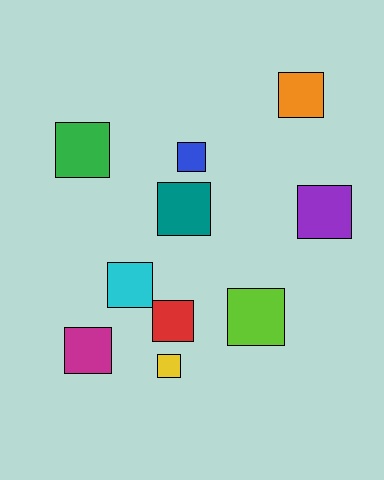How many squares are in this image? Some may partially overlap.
There are 10 squares.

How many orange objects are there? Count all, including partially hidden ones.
There is 1 orange object.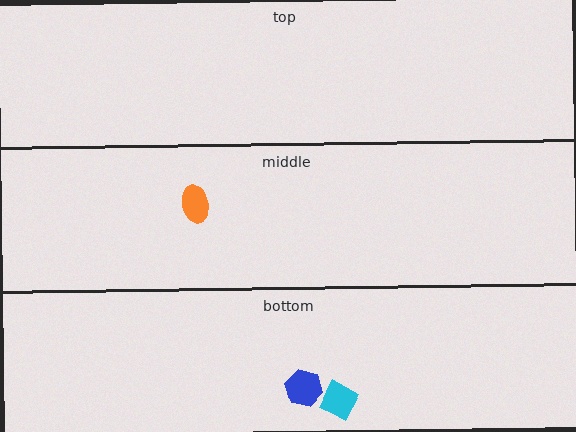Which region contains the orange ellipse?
The middle region.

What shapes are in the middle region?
The orange ellipse.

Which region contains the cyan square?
The bottom region.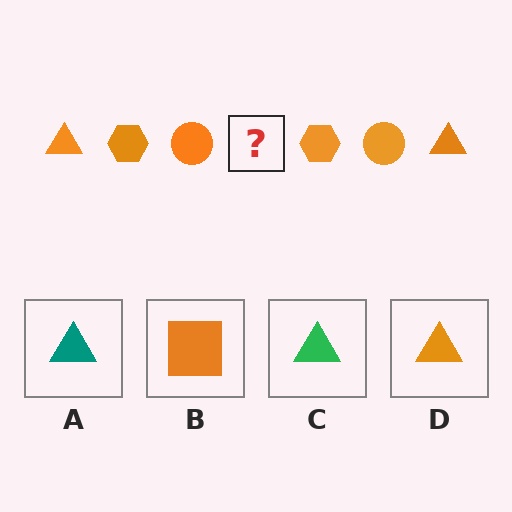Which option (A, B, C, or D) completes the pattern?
D.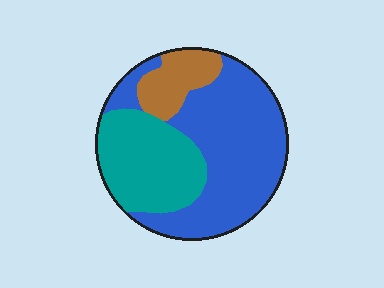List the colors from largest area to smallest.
From largest to smallest: blue, teal, brown.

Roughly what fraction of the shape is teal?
Teal covers about 30% of the shape.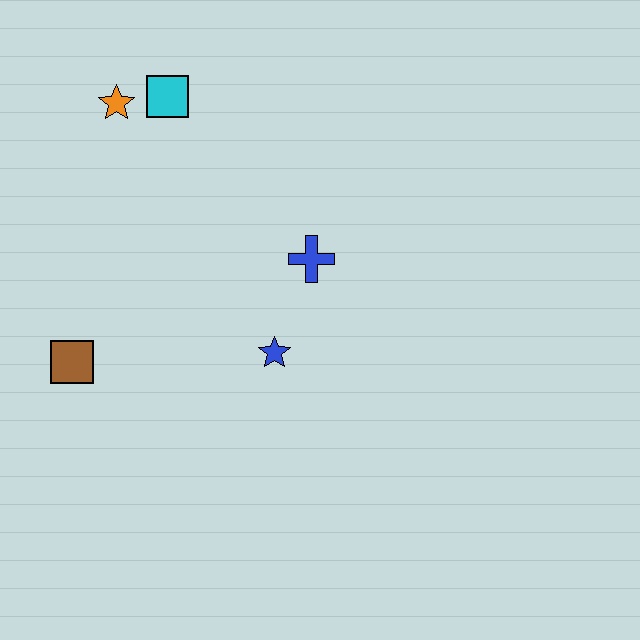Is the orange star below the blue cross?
No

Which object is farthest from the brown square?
The cyan square is farthest from the brown square.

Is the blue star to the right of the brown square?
Yes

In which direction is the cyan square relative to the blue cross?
The cyan square is above the blue cross.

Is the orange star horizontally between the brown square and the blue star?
Yes